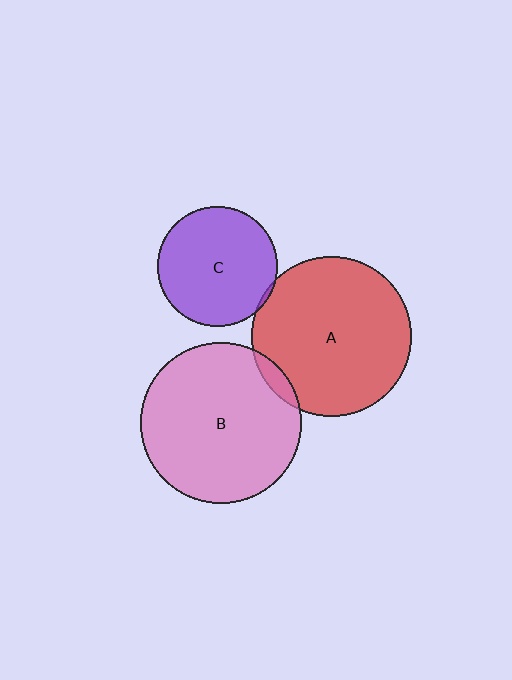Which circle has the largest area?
Circle B (pink).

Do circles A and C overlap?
Yes.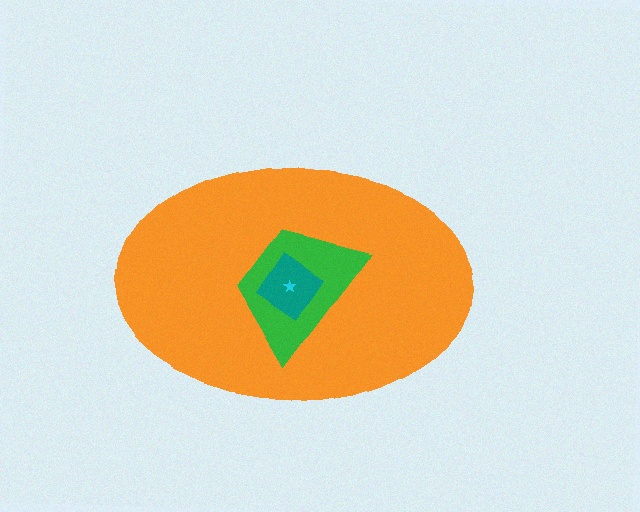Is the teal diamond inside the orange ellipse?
Yes.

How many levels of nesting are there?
4.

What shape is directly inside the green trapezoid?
The teal diamond.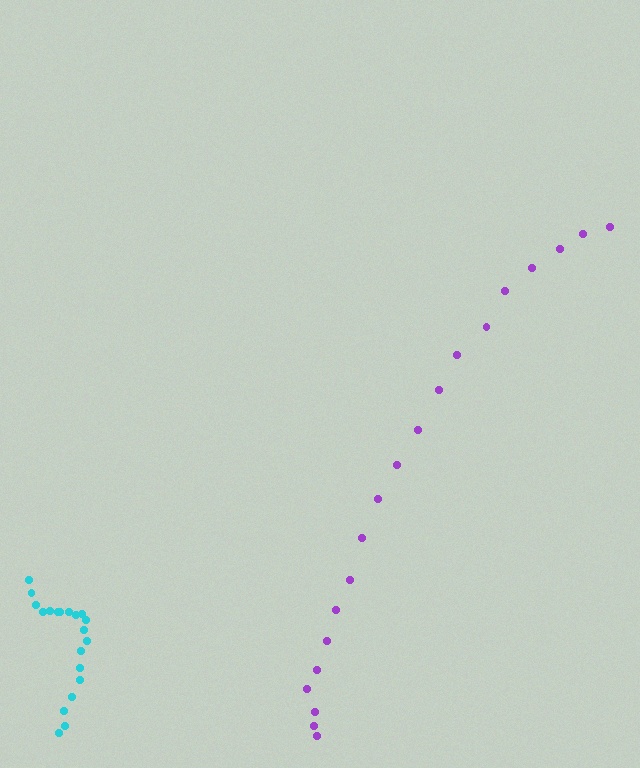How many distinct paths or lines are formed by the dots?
There are 2 distinct paths.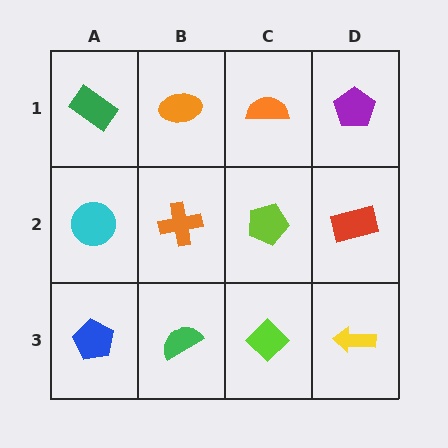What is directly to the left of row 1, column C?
An orange ellipse.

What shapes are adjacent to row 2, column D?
A purple pentagon (row 1, column D), a yellow arrow (row 3, column D), a lime pentagon (row 2, column C).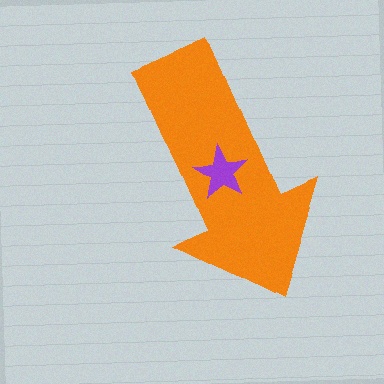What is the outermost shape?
The orange arrow.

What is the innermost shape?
The purple star.